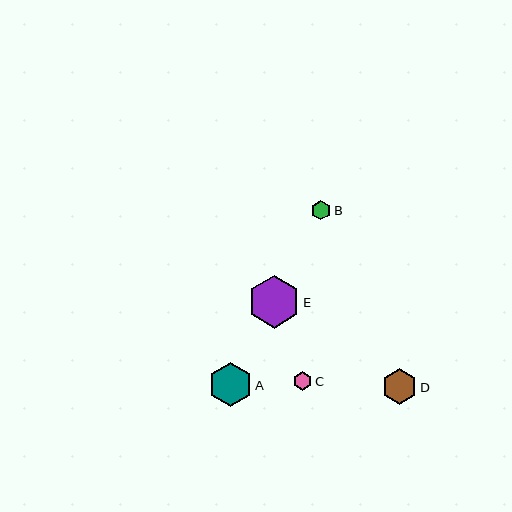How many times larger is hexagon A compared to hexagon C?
Hexagon A is approximately 2.4 times the size of hexagon C.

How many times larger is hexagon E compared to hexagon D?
Hexagon E is approximately 1.5 times the size of hexagon D.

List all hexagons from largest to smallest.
From largest to smallest: E, A, D, B, C.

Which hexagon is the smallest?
Hexagon C is the smallest with a size of approximately 18 pixels.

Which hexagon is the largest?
Hexagon E is the largest with a size of approximately 52 pixels.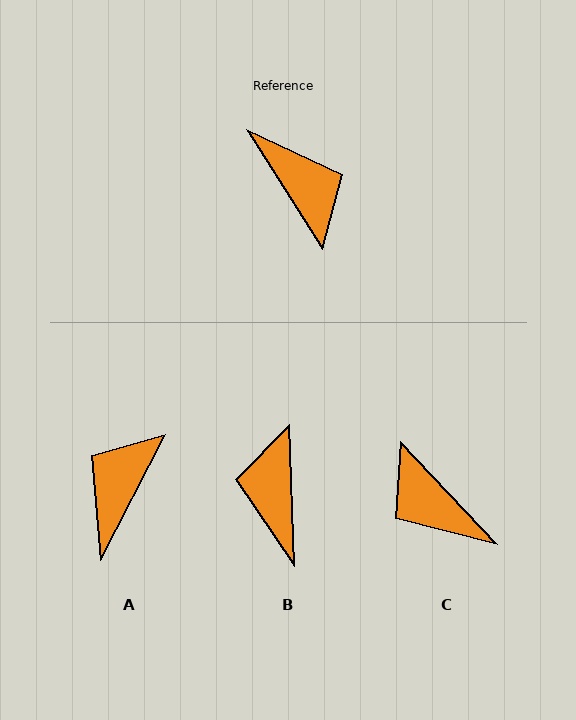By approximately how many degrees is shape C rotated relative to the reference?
Approximately 169 degrees clockwise.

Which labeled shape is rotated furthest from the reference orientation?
C, about 169 degrees away.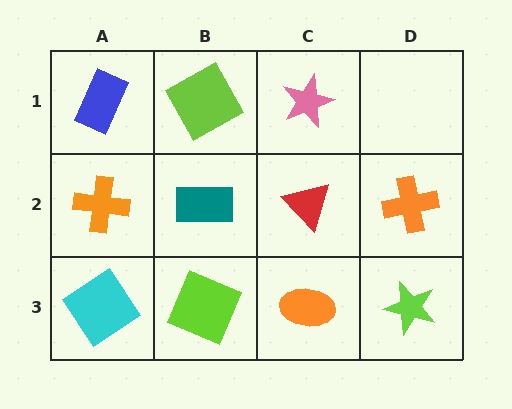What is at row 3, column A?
A cyan diamond.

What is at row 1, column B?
A lime square.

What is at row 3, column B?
A lime square.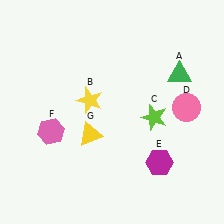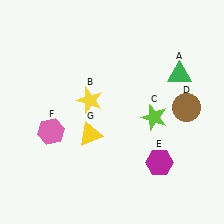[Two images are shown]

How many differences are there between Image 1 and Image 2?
There is 1 difference between the two images.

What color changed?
The circle (D) changed from pink in Image 1 to brown in Image 2.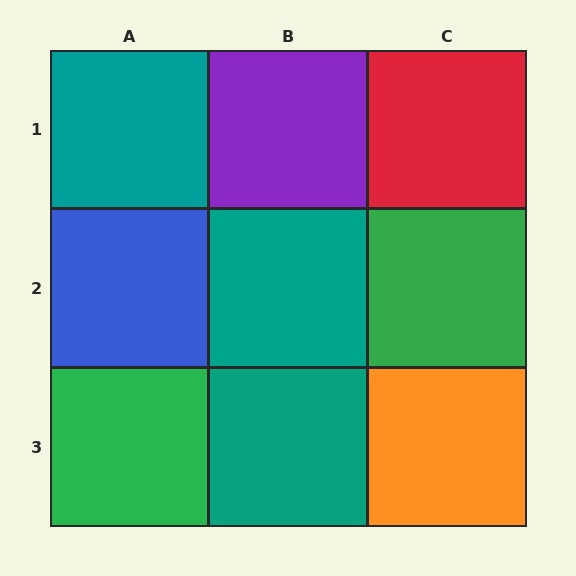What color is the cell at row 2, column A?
Blue.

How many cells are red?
1 cell is red.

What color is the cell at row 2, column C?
Green.